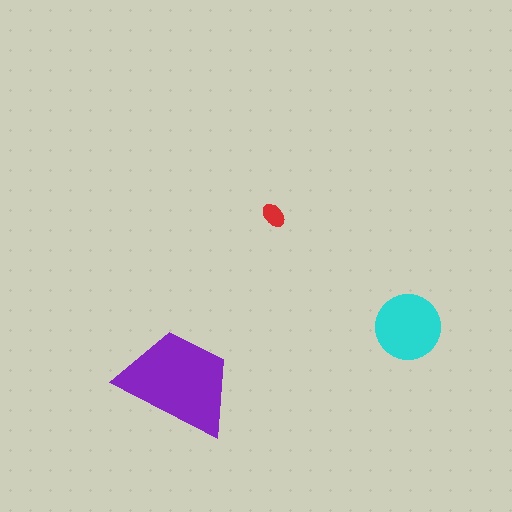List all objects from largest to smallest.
The purple trapezoid, the cyan circle, the red ellipse.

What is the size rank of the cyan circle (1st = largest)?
2nd.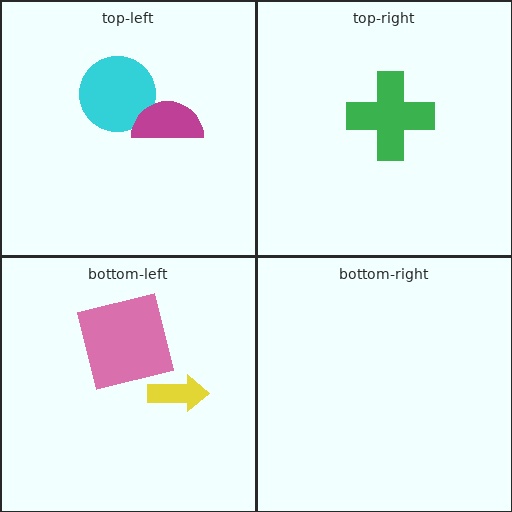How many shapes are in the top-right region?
1.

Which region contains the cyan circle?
The top-left region.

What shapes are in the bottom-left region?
The pink square, the yellow arrow.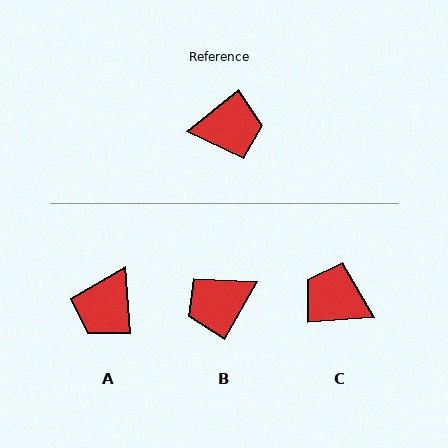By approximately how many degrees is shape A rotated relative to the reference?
Approximately 124 degrees clockwise.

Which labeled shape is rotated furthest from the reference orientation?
B, about 158 degrees away.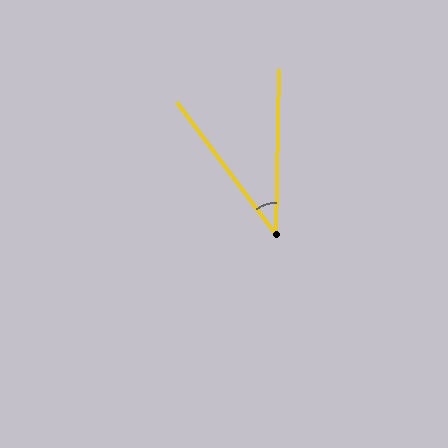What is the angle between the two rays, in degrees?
Approximately 38 degrees.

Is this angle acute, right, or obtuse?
It is acute.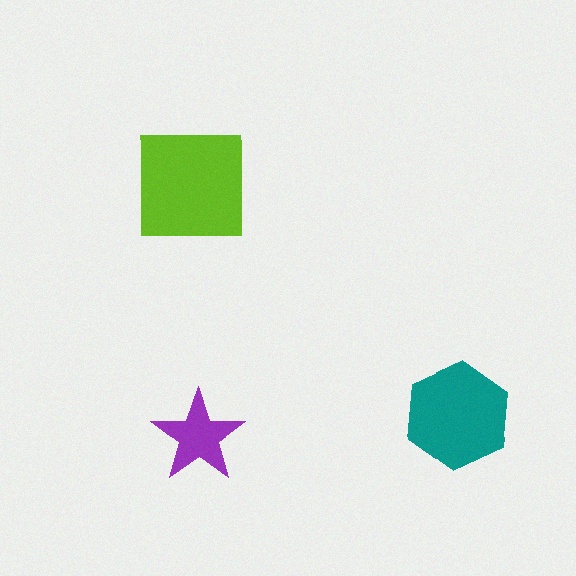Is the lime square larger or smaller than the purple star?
Larger.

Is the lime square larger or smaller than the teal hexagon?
Larger.